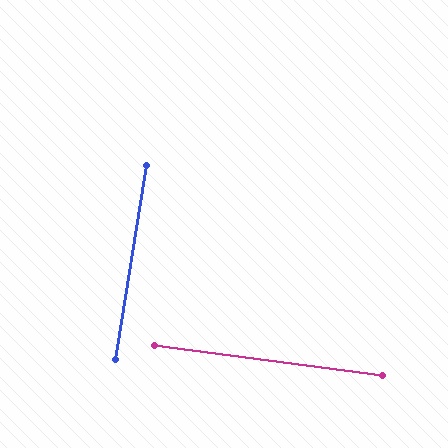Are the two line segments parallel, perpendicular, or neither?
Perpendicular — they meet at approximately 88°.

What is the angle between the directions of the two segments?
Approximately 88 degrees.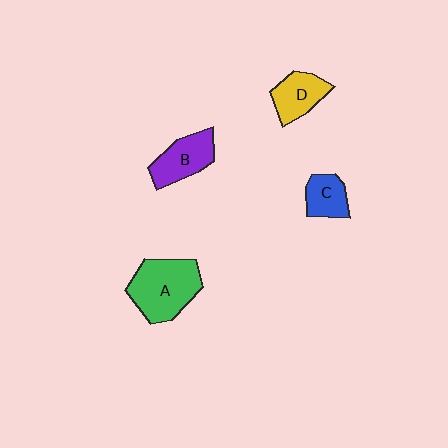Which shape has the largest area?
Shape A (green).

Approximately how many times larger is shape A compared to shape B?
Approximately 1.5 times.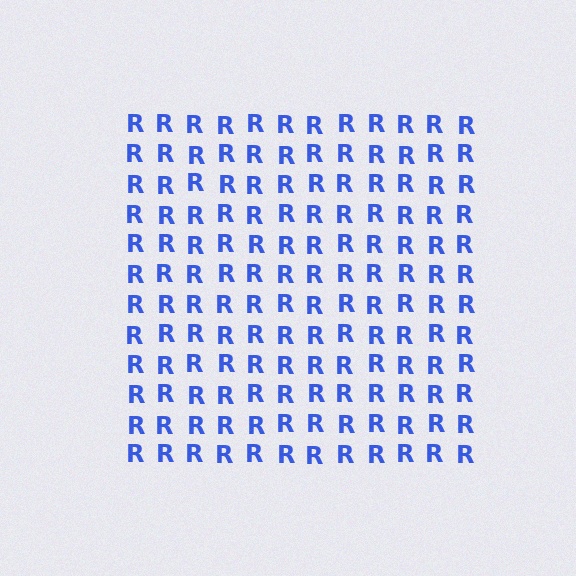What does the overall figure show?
The overall figure shows a square.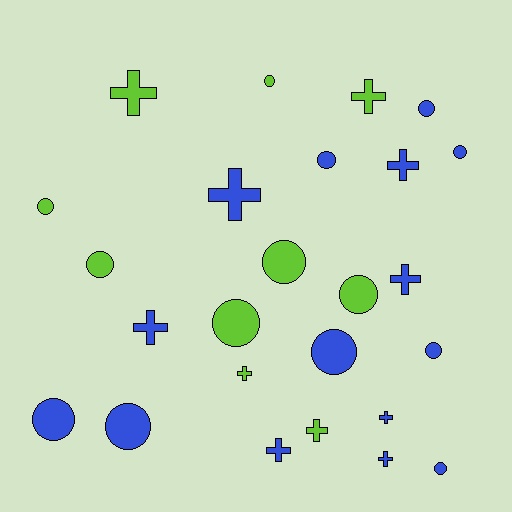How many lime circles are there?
There are 6 lime circles.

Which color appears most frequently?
Blue, with 15 objects.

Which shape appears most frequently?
Circle, with 14 objects.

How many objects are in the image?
There are 25 objects.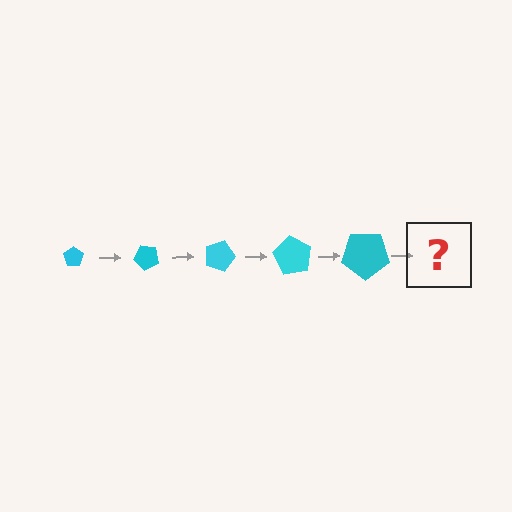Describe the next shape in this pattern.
It should be a pentagon, larger than the previous one and rotated 225 degrees from the start.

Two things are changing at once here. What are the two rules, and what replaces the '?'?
The two rules are that the pentagon grows larger each step and it rotates 45 degrees each step. The '?' should be a pentagon, larger than the previous one and rotated 225 degrees from the start.